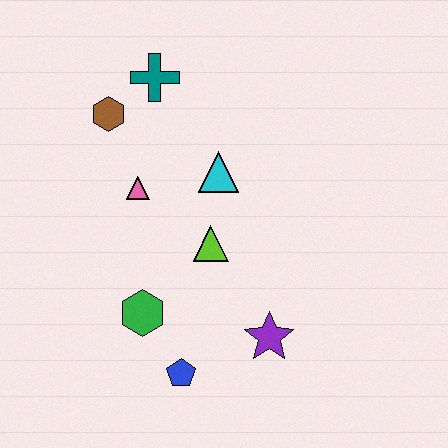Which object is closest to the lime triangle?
The cyan triangle is closest to the lime triangle.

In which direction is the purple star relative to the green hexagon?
The purple star is to the right of the green hexagon.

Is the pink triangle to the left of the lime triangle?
Yes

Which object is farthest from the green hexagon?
The teal cross is farthest from the green hexagon.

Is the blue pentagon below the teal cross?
Yes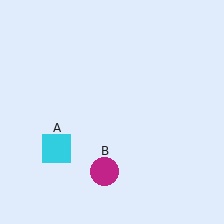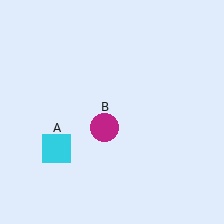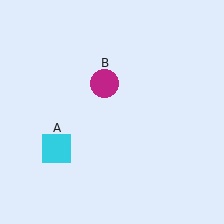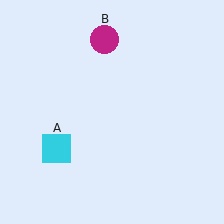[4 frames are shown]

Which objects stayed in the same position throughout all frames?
Cyan square (object A) remained stationary.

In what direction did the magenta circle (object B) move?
The magenta circle (object B) moved up.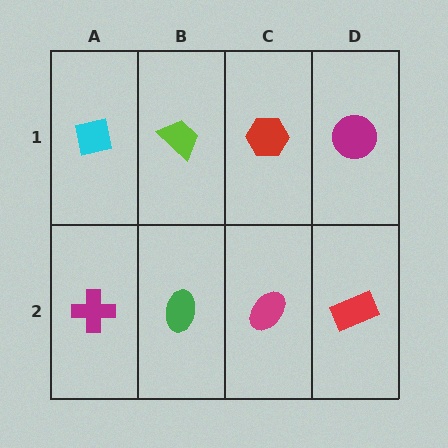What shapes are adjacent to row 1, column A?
A magenta cross (row 2, column A), a lime trapezoid (row 1, column B).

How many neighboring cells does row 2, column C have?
3.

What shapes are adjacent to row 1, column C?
A magenta ellipse (row 2, column C), a lime trapezoid (row 1, column B), a magenta circle (row 1, column D).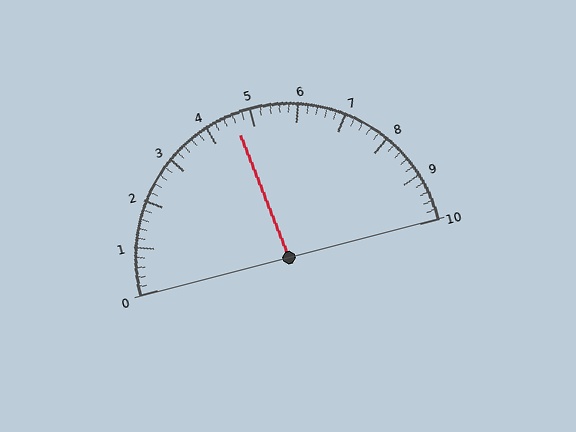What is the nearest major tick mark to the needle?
The nearest major tick mark is 5.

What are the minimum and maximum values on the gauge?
The gauge ranges from 0 to 10.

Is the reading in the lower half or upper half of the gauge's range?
The reading is in the lower half of the range (0 to 10).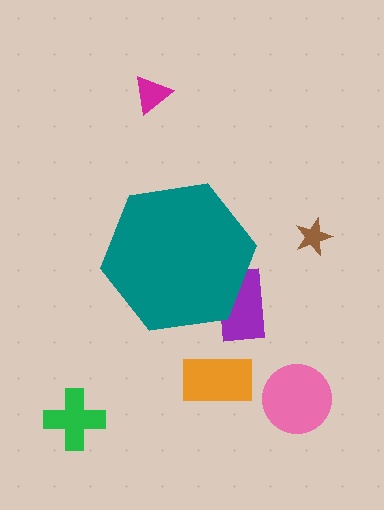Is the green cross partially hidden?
No, the green cross is fully visible.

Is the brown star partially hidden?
No, the brown star is fully visible.